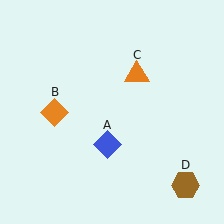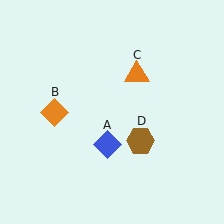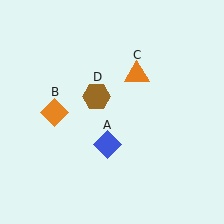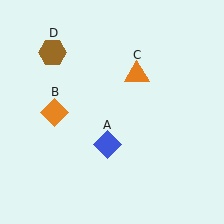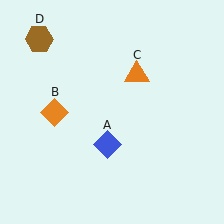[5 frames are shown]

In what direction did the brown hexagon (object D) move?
The brown hexagon (object D) moved up and to the left.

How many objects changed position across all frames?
1 object changed position: brown hexagon (object D).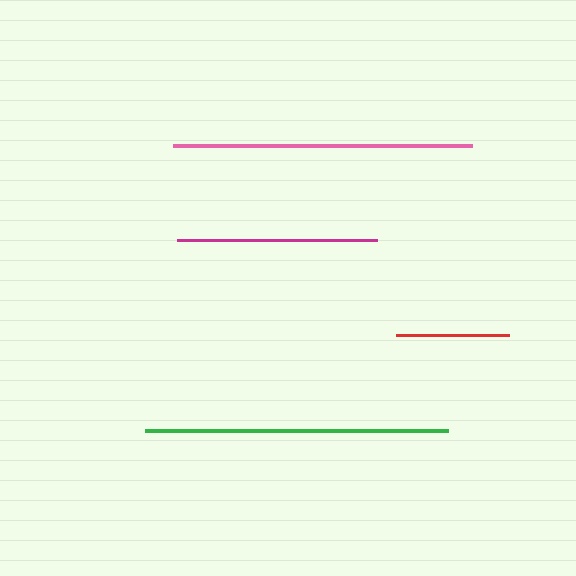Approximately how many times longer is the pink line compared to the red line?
The pink line is approximately 2.6 times the length of the red line.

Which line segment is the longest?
The green line is the longest at approximately 303 pixels.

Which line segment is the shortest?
The red line is the shortest at approximately 113 pixels.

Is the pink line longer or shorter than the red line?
The pink line is longer than the red line.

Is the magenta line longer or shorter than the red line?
The magenta line is longer than the red line.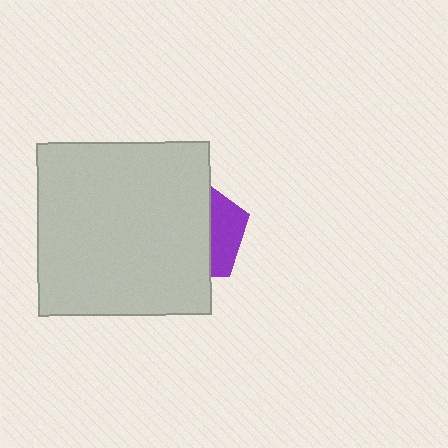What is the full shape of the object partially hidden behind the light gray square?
The partially hidden object is a purple pentagon.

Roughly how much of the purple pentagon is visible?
A small part of it is visible (roughly 31%).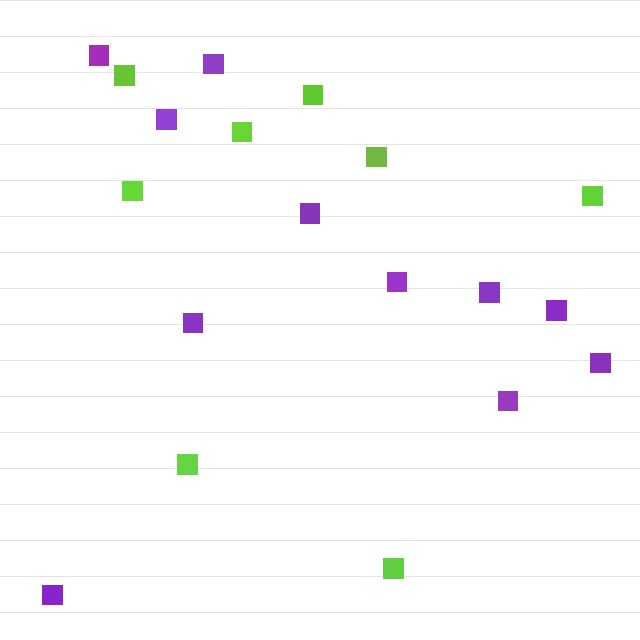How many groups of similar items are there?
There are 2 groups: one group of purple squares (11) and one group of lime squares (8).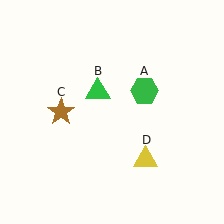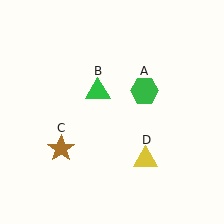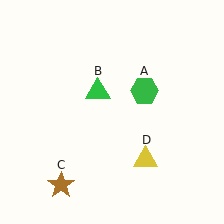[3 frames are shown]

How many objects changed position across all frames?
1 object changed position: brown star (object C).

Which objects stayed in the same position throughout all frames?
Green hexagon (object A) and green triangle (object B) and yellow triangle (object D) remained stationary.